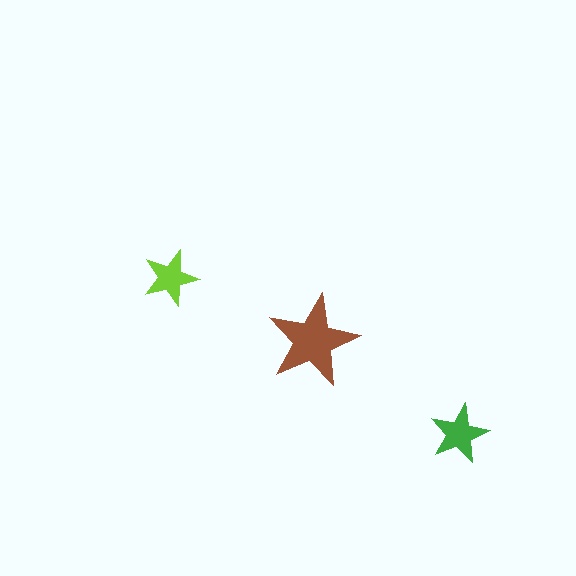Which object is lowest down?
The green star is bottommost.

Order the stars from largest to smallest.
the brown one, the green one, the lime one.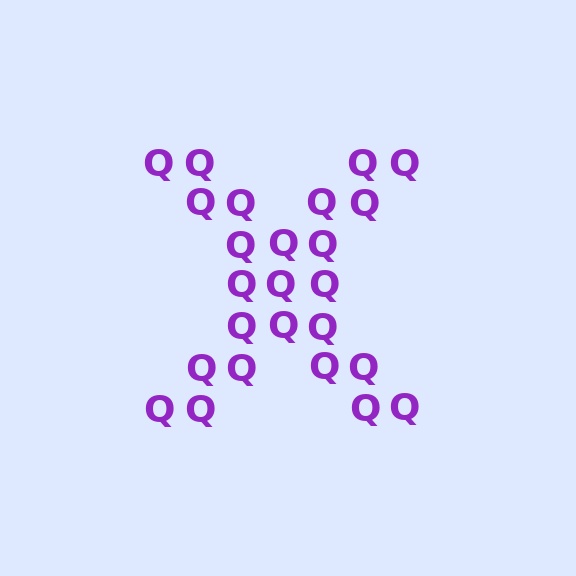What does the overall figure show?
The overall figure shows the letter X.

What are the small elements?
The small elements are letter Q's.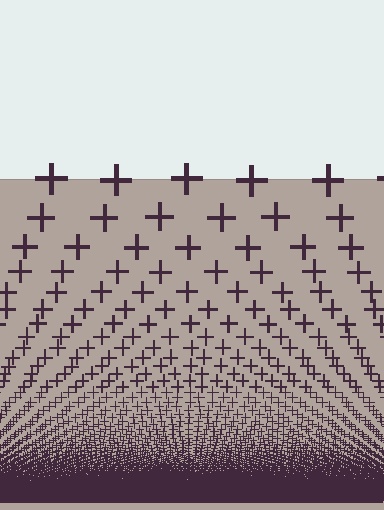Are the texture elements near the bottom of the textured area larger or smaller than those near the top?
Smaller. The gradient is inverted — elements near the bottom are smaller and denser.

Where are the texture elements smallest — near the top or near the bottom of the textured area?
Near the bottom.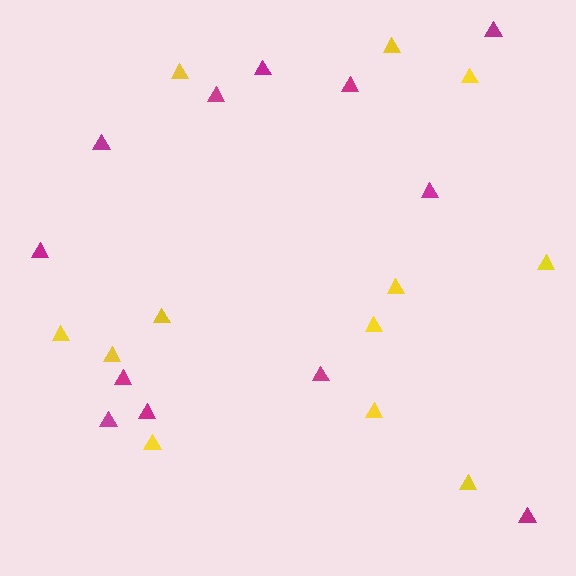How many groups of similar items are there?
There are 2 groups: one group of magenta triangles (12) and one group of yellow triangles (12).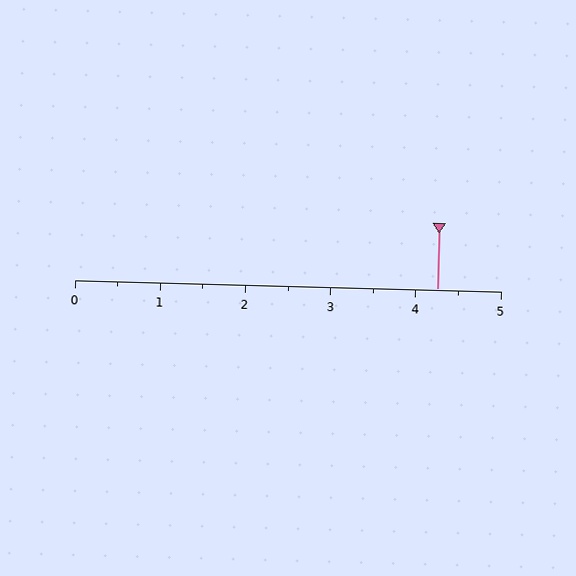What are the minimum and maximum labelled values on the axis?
The axis runs from 0 to 5.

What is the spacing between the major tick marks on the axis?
The major ticks are spaced 1 apart.